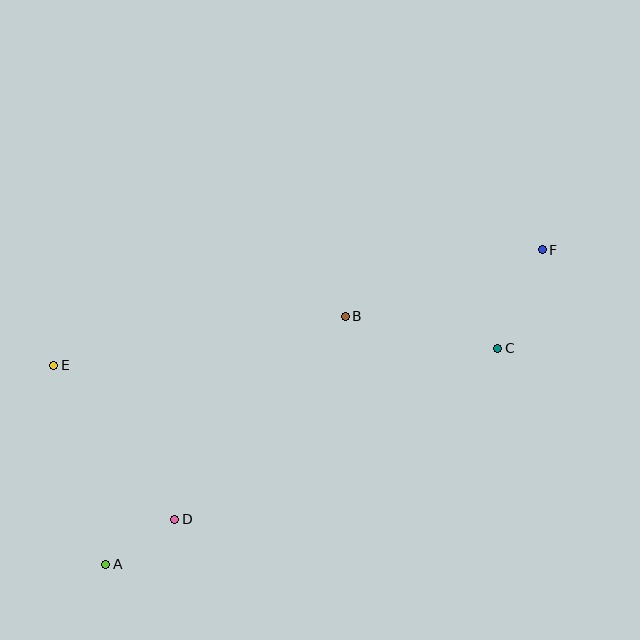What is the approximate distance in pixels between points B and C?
The distance between B and C is approximately 156 pixels.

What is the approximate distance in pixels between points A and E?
The distance between A and E is approximately 206 pixels.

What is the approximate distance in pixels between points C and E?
The distance between C and E is approximately 444 pixels.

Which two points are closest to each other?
Points A and D are closest to each other.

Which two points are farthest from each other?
Points A and F are farthest from each other.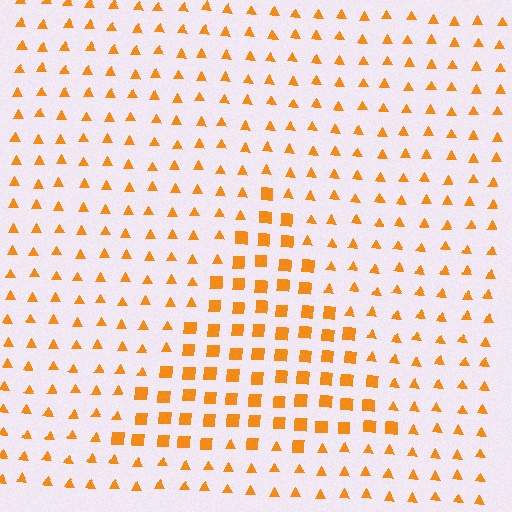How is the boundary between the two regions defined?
The boundary is defined by a change in element shape: squares inside vs. triangles outside. All elements share the same color and spacing.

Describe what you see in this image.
The image is filled with small orange elements arranged in a uniform grid. A triangle-shaped region contains squares, while the surrounding area contains triangles. The boundary is defined purely by the change in element shape.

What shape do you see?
I see a triangle.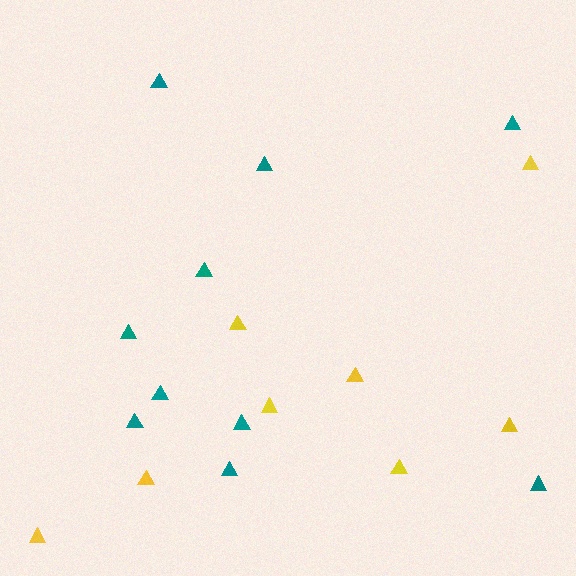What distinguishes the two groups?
There are 2 groups: one group of teal triangles (10) and one group of yellow triangles (8).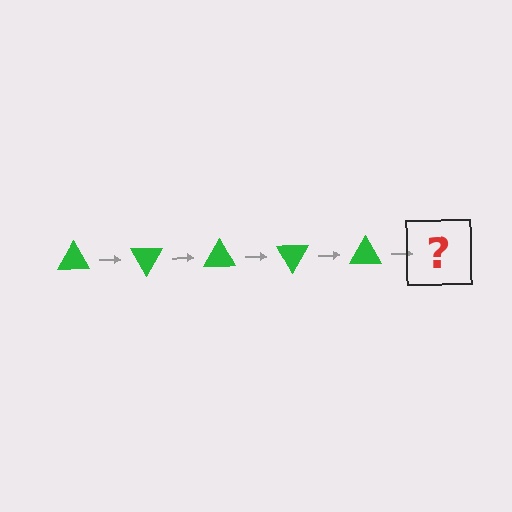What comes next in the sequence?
The next element should be a green triangle rotated 300 degrees.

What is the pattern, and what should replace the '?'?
The pattern is that the triangle rotates 60 degrees each step. The '?' should be a green triangle rotated 300 degrees.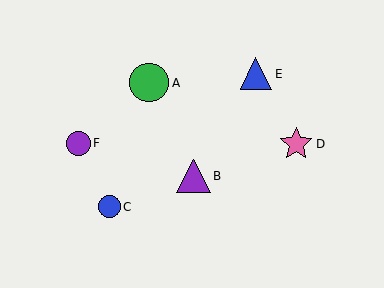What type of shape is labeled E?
Shape E is a blue triangle.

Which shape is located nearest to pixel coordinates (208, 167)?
The purple triangle (labeled B) at (193, 176) is nearest to that location.